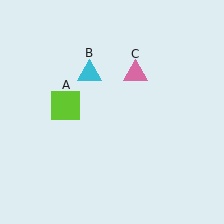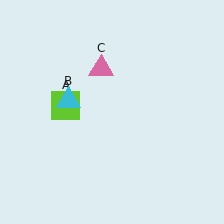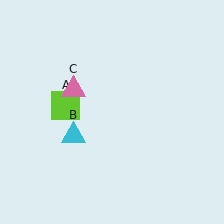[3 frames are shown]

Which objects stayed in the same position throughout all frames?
Lime square (object A) remained stationary.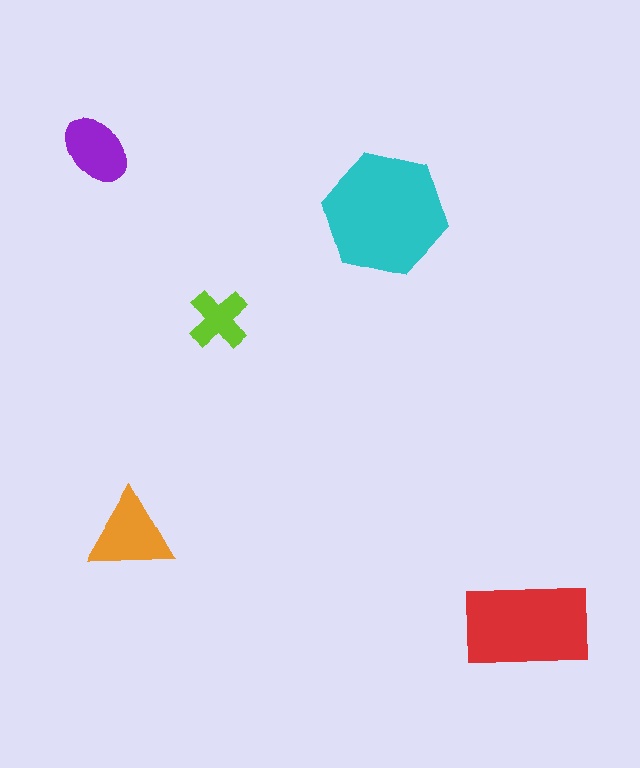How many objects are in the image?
There are 5 objects in the image.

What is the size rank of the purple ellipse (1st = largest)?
4th.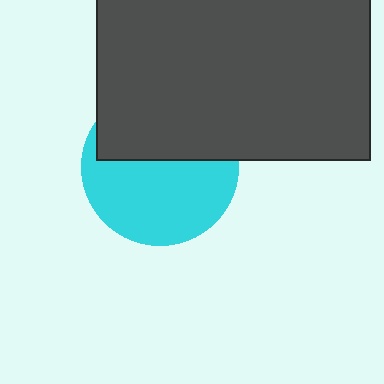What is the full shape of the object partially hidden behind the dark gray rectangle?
The partially hidden object is a cyan circle.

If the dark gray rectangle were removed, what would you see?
You would see the complete cyan circle.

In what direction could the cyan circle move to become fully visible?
The cyan circle could move down. That would shift it out from behind the dark gray rectangle entirely.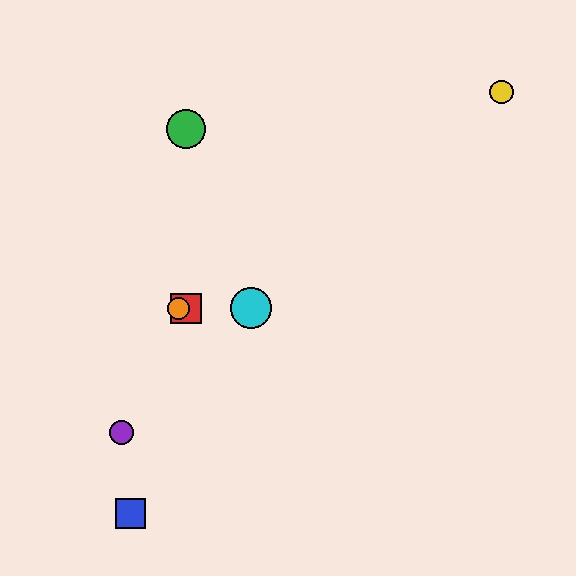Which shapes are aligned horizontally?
The red square, the orange circle, the cyan circle are aligned horizontally.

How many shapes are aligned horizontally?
3 shapes (the red square, the orange circle, the cyan circle) are aligned horizontally.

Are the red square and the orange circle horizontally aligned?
Yes, both are at y≈308.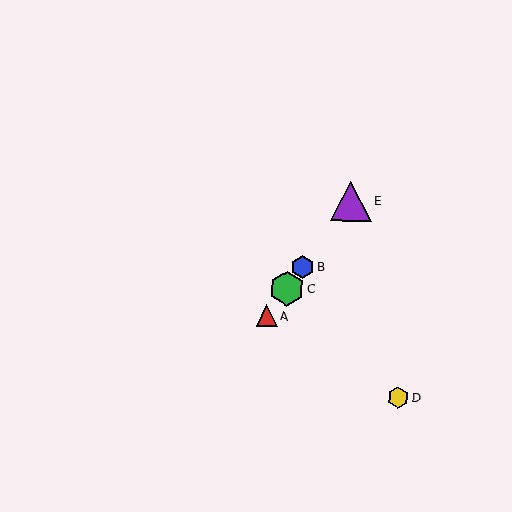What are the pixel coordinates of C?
Object C is at (287, 288).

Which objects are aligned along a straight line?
Objects A, B, C, E are aligned along a straight line.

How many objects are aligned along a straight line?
4 objects (A, B, C, E) are aligned along a straight line.